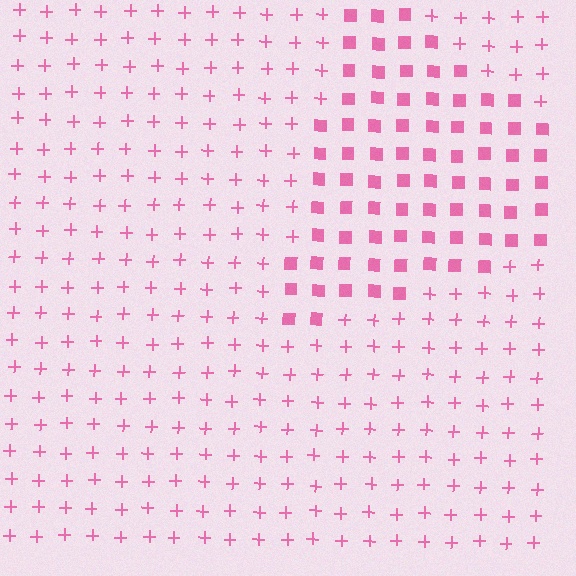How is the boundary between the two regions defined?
The boundary is defined by a change in element shape: squares inside vs. plus signs outside. All elements share the same color and spacing.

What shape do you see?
I see a triangle.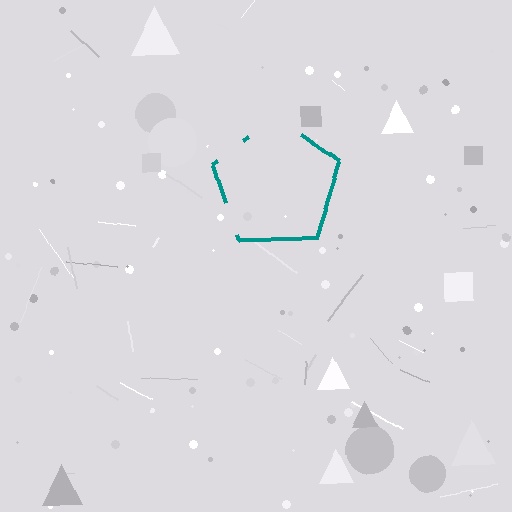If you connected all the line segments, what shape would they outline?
They would outline a pentagon.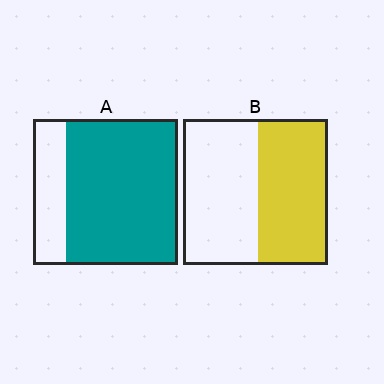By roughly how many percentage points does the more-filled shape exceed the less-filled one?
By roughly 30 percentage points (A over B).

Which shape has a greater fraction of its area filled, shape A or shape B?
Shape A.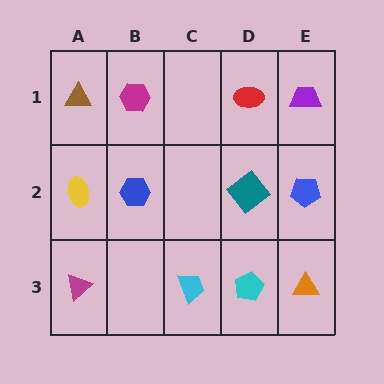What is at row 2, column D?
A teal diamond.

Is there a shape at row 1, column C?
No, that cell is empty.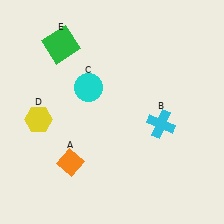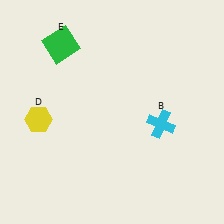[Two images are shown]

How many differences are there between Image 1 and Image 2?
There are 2 differences between the two images.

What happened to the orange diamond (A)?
The orange diamond (A) was removed in Image 2. It was in the bottom-left area of Image 1.